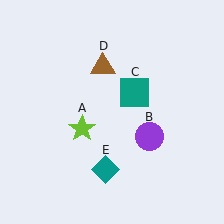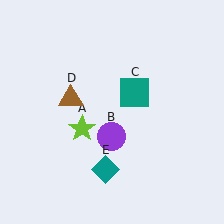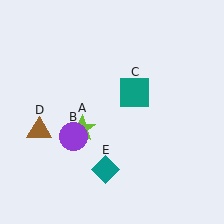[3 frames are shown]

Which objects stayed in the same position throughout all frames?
Lime star (object A) and teal square (object C) and teal diamond (object E) remained stationary.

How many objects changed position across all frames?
2 objects changed position: purple circle (object B), brown triangle (object D).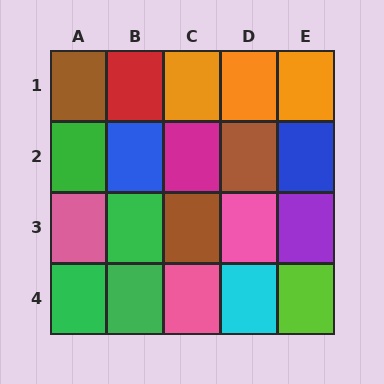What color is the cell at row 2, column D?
Brown.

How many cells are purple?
1 cell is purple.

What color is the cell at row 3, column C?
Brown.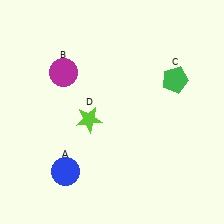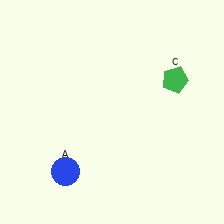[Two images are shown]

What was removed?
The magenta circle (B), the lime star (D) were removed in Image 2.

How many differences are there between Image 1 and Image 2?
There are 2 differences between the two images.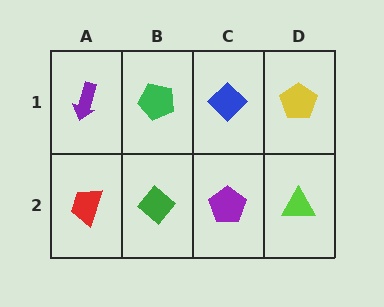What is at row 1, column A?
A purple arrow.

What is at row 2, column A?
A red trapezoid.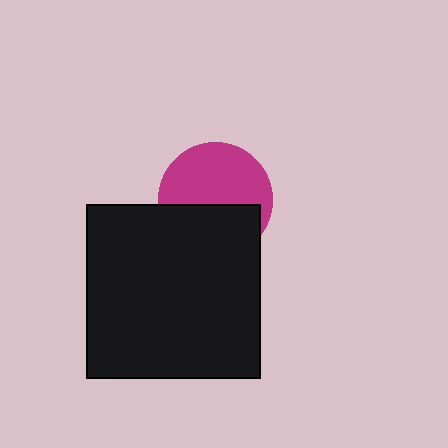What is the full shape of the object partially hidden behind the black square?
The partially hidden object is a magenta circle.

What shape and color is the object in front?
The object in front is a black square.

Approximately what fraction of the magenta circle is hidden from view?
Roughly 44% of the magenta circle is hidden behind the black square.